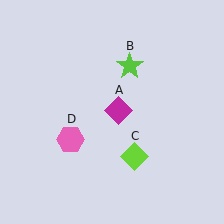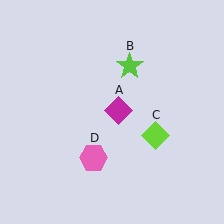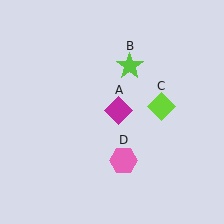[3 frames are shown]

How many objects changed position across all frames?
2 objects changed position: lime diamond (object C), pink hexagon (object D).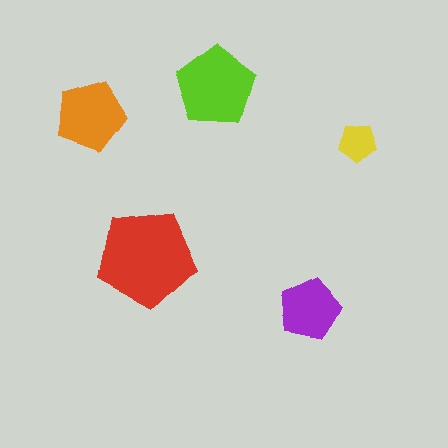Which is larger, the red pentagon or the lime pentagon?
The red one.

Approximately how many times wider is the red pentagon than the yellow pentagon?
About 2.5 times wider.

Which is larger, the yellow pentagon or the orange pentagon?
The orange one.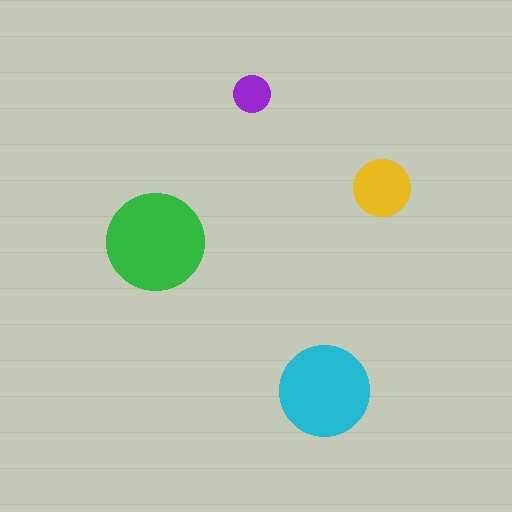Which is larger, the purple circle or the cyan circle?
The cyan one.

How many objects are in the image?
There are 4 objects in the image.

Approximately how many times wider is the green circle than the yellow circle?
About 1.5 times wider.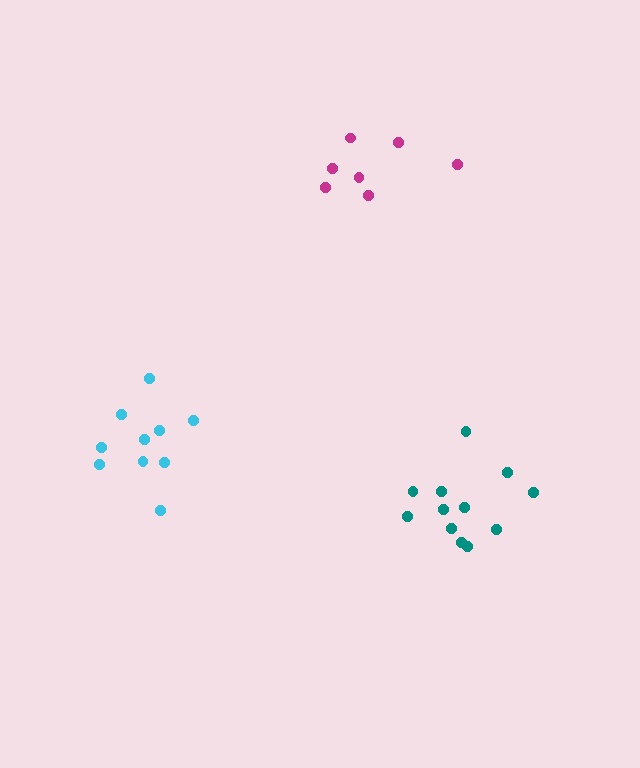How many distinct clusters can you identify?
There are 3 distinct clusters.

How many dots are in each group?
Group 1: 7 dots, Group 2: 12 dots, Group 3: 10 dots (29 total).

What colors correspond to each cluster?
The clusters are colored: magenta, teal, cyan.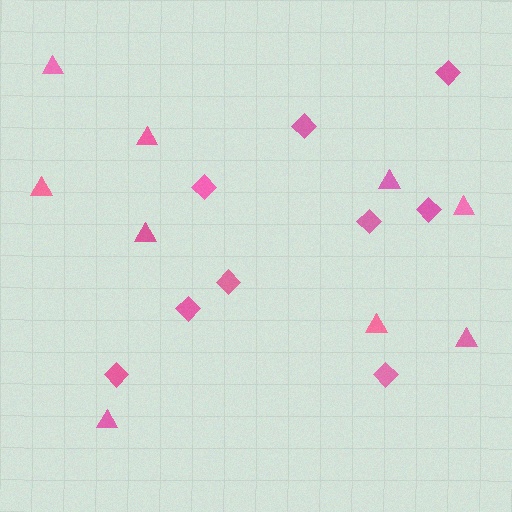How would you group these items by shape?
There are 2 groups: one group of triangles (9) and one group of diamonds (9).